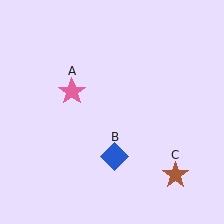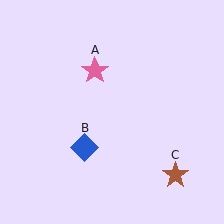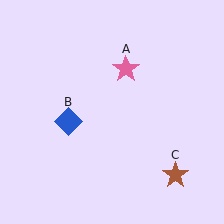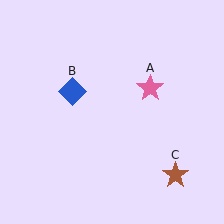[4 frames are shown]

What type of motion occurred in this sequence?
The pink star (object A), blue diamond (object B) rotated clockwise around the center of the scene.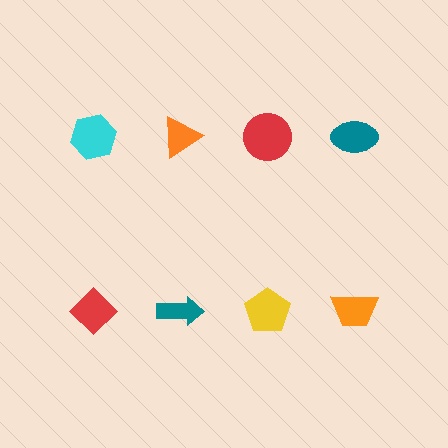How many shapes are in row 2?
4 shapes.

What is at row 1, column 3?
A red circle.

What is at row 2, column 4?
An orange trapezoid.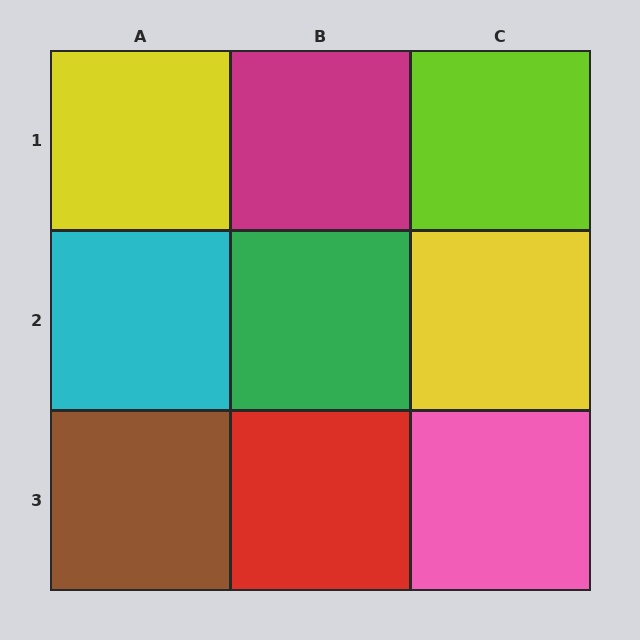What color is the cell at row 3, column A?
Brown.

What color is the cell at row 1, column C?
Lime.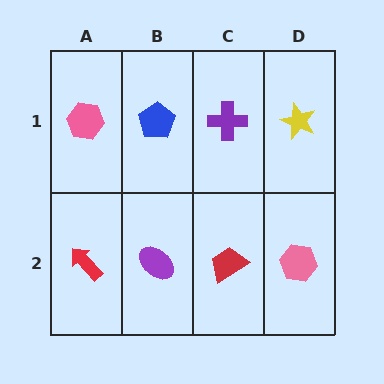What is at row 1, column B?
A blue pentagon.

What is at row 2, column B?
A purple ellipse.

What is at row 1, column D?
A yellow star.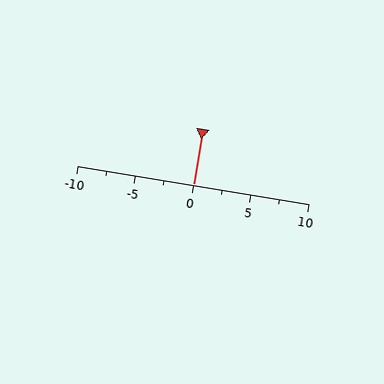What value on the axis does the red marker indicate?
The marker indicates approximately 0.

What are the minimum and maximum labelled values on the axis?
The axis runs from -10 to 10.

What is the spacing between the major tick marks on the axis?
The major ticks are spaced 5 apart.